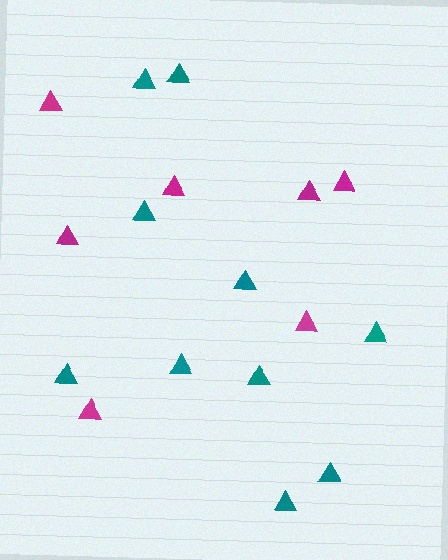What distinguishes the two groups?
There are 2 groups: one group of magenta triangles (7) and one group of teal triangles (10).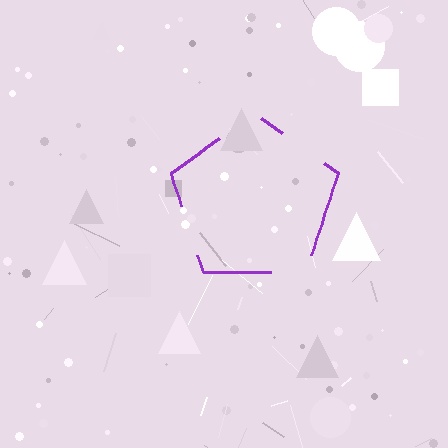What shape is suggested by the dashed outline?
The dashed outline suggests a pentagon.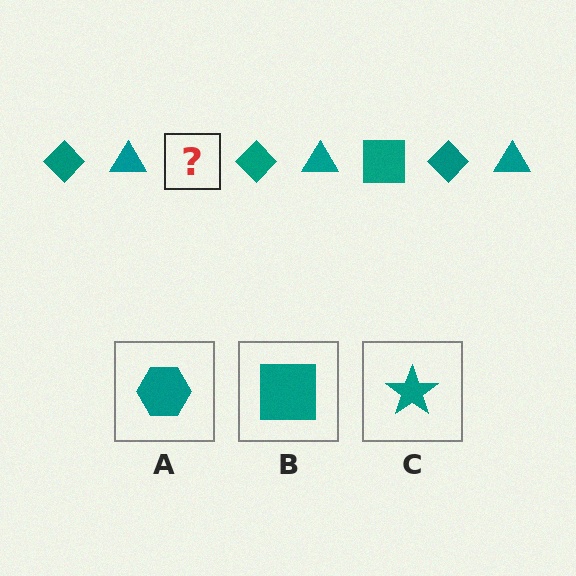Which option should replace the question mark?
Option B.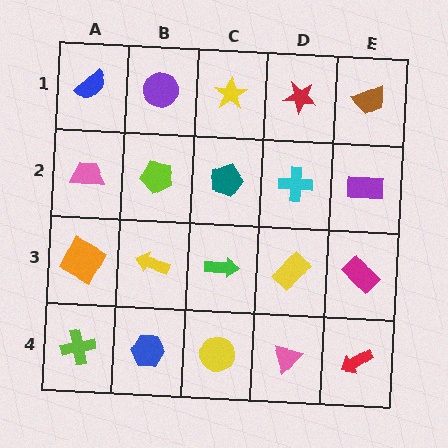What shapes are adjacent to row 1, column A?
A pink trapezoid (row 2, column A), a purple circle (row 1, column B).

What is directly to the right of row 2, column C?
A cyan cross.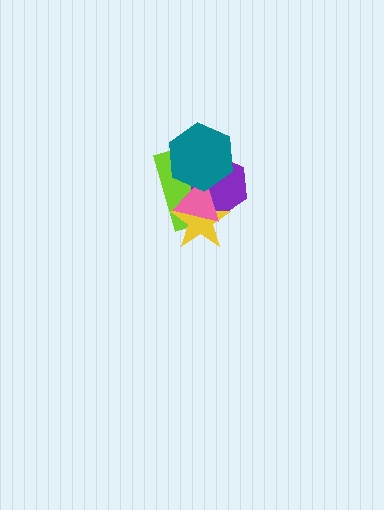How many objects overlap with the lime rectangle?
4 objects overlap with the lime rectangle.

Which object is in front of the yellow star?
The pink triangle is in front of the yellow star.